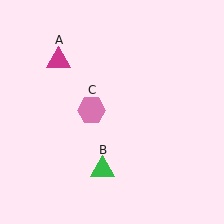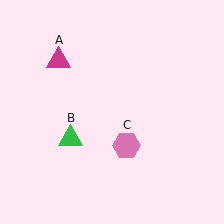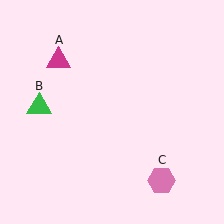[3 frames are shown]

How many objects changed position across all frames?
2 objects changed position: green triangle (object B), pink hexagon (object C).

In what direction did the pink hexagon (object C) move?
The pink hexagon (object C) moved down and to the right.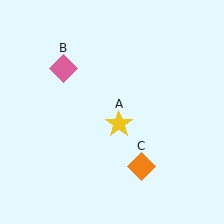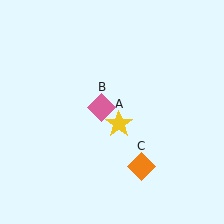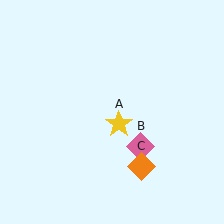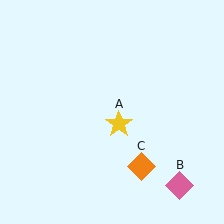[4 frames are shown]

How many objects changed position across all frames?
1 object changed position: pink diamond (object B).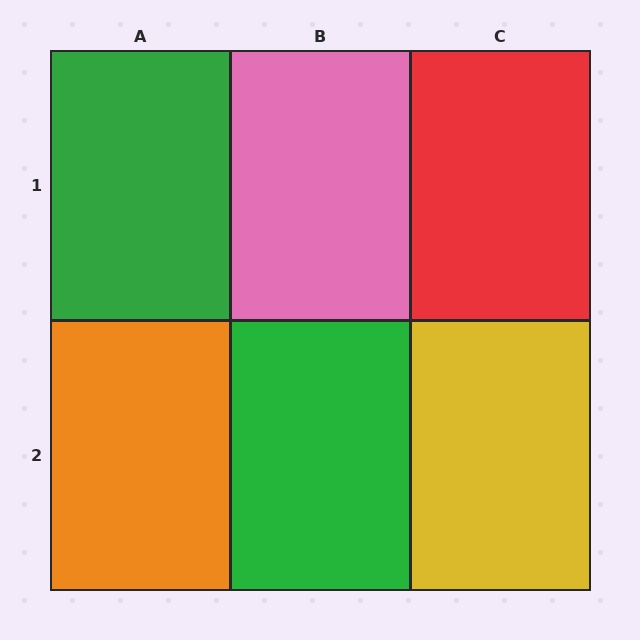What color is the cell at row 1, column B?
Pink.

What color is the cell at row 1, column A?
Green.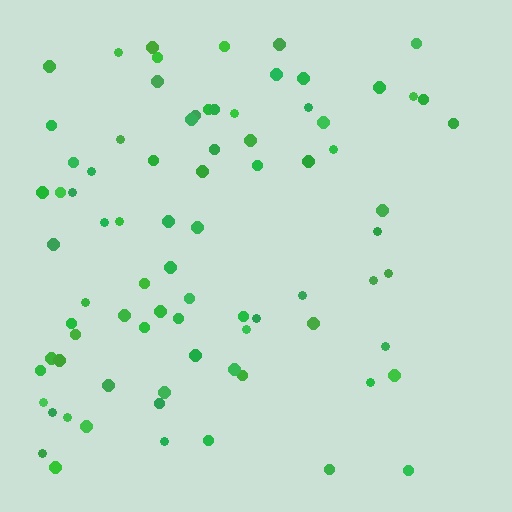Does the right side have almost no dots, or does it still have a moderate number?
Still a moderate number, just noticeably fewer than the left.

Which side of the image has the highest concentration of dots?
The left.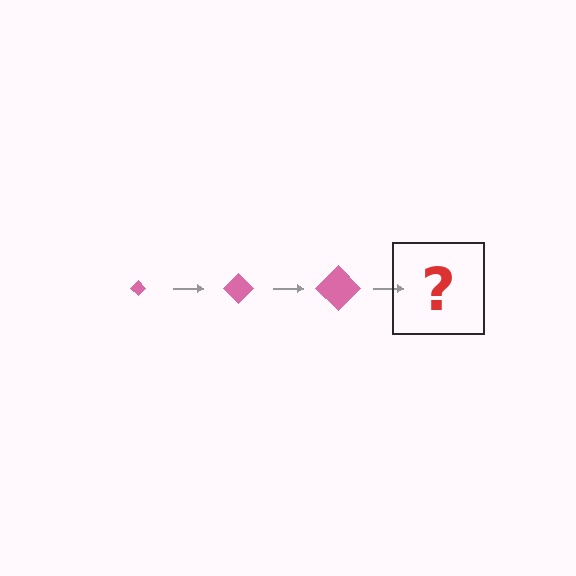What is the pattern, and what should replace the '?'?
The pattern is that the diamond gets progressively larger each step. The '?' should be a pink diamond, larger than the previous one.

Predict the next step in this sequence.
The next step is a pink diamond, larger than the previous one.